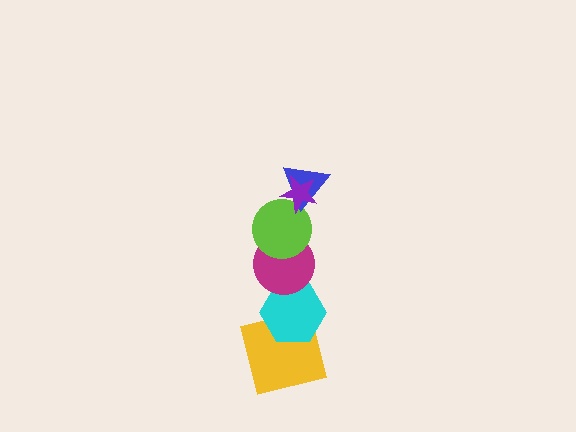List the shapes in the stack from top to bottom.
From top to bottom: the purple star, the blue triangle, the lime circle, the magenta circle, the cyan hexagon, the yellow square.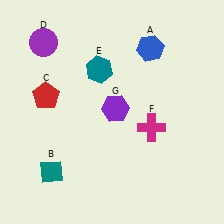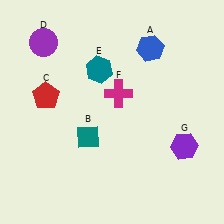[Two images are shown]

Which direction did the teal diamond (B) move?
The teal diamond (B) moved right.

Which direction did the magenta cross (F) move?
The magenta cross (F) moved up.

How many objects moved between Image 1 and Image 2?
3 objects moved between the two images.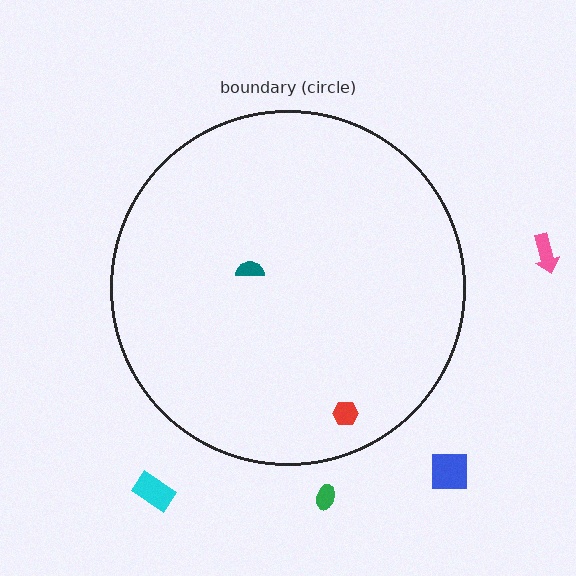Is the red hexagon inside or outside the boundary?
Inside.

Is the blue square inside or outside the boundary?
Outside.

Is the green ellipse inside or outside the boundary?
Outside.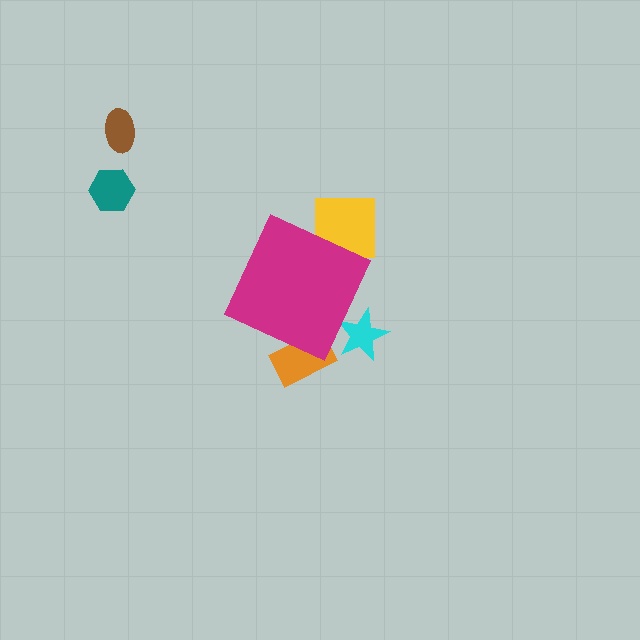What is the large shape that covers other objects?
A magenta diamond.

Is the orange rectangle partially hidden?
Yes, the orange rectangle is partially hidden behind the magenta diamond.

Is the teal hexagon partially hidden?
No, the teal hexagon is fully visible.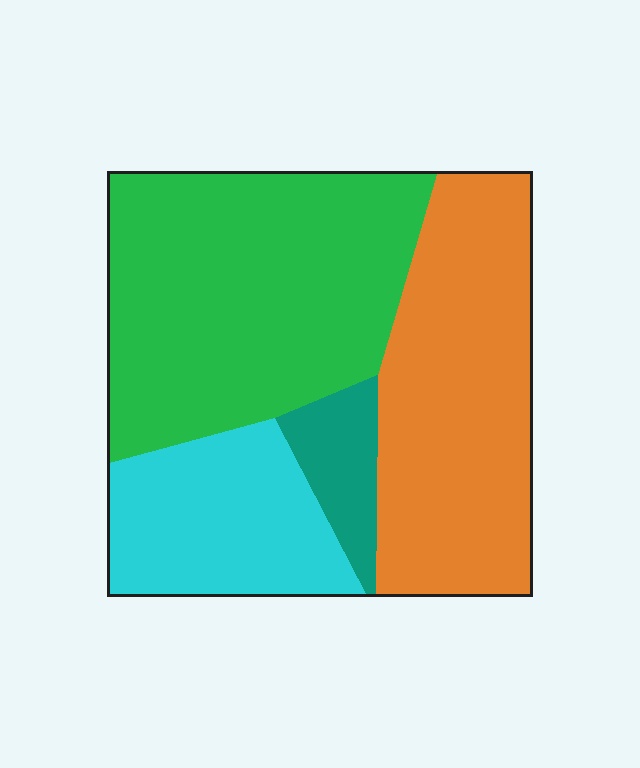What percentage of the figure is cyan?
Cyan covers about 20% of the figure.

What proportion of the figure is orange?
Orange covers around 35% of the figure.